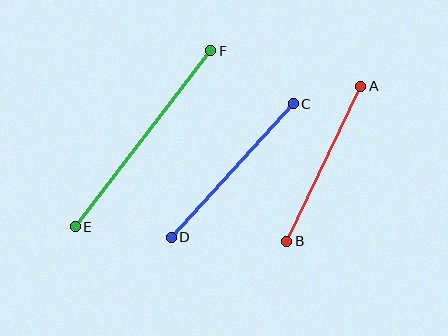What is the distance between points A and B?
The distance is approximately 172 pixels.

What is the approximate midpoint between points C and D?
The midpoint is at approximately (232, 171) pixels.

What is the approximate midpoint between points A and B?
The midpoint is at approximately (324, 164) pixels.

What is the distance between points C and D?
The distance is approximately 181 pixels.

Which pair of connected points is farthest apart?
Points E and F are farthest apart.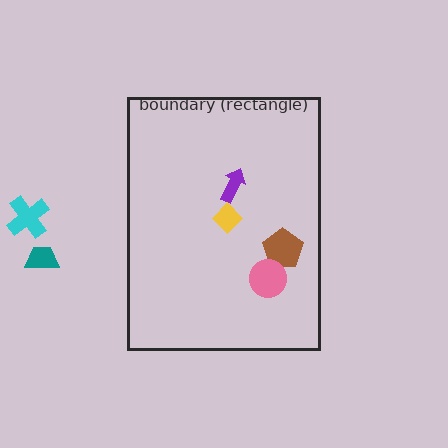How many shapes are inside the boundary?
4 inside, 2 outside.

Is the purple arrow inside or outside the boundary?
Inside.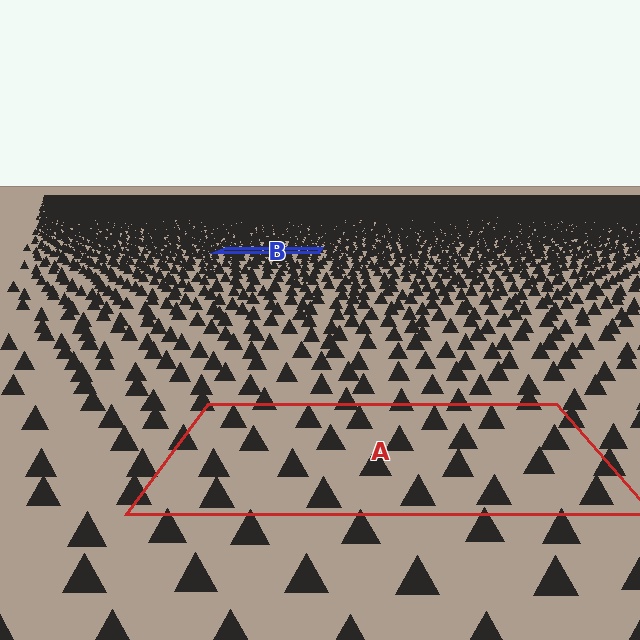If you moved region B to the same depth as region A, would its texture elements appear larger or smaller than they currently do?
They would appear larger. At a closer depth, the same texture elements are projected at a bigger on-screen size.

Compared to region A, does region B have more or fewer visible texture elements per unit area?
Region B has more texture elements per unit area — they are packed more densely because it is farther away.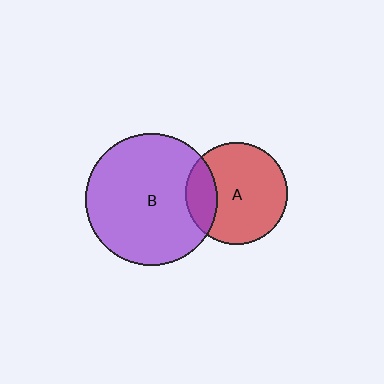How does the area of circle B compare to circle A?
Approximately 1.7 times.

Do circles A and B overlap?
Yes.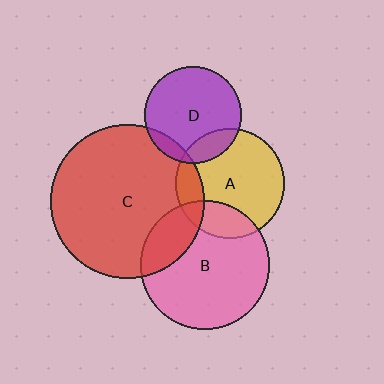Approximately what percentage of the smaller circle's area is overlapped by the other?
Approximately 10%.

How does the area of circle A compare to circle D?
Approximately 1.3 times.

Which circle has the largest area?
Circle C (red).